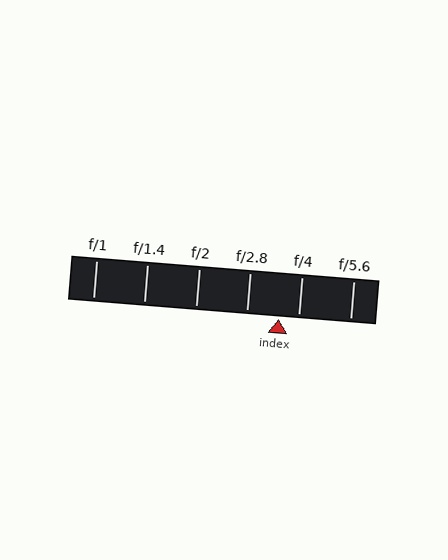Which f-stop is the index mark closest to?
The index mark is closest to f/4.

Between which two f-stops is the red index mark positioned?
The index mark is between f/2.8 and f/4.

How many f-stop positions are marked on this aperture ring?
There are 6 f-stop positions marked.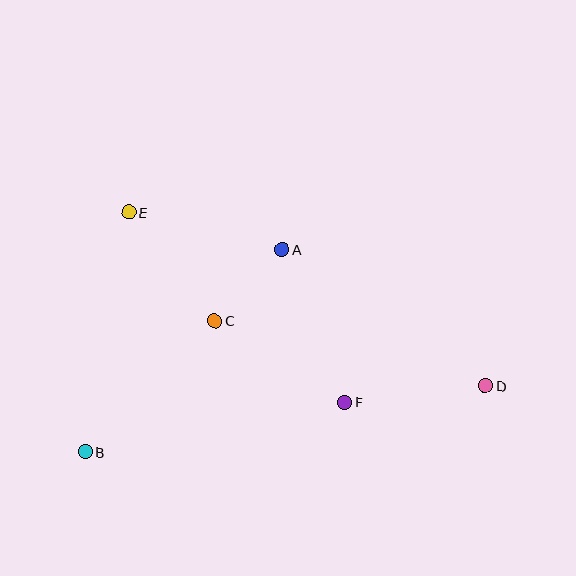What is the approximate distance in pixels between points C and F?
The distance between C and F is approximately 154 pixels.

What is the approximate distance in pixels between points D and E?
The distance between D and E is approximately 397 pixels.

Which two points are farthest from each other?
Points B and D are farthest from each other.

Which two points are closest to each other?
Points A and C are closest to each other.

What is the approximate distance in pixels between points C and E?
The distance between C and E is approximately 138 pixels.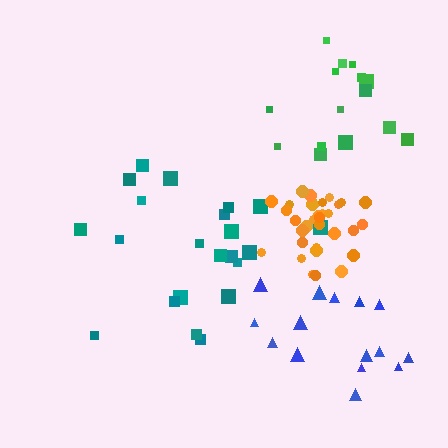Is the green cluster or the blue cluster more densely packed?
Blue.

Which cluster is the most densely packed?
Orange.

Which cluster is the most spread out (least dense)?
Teal.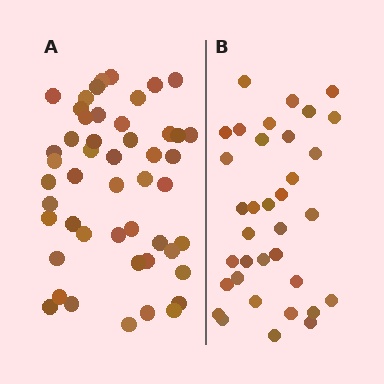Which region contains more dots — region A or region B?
Region A (the left region) has more dots.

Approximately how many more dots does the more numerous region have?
Region A has approximately 15 more dots than region B.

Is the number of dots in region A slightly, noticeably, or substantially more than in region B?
Region A has noticeably more, but not dramatically so. The ratio is roughly 1.4 to 1.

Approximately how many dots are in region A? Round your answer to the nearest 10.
About 50 dots. (The exact count is 49, which rounds to 50.)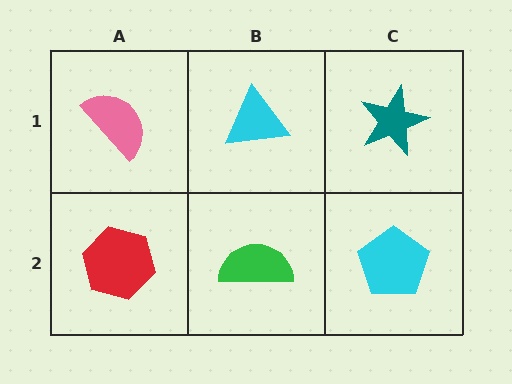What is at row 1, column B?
A cyan triangle.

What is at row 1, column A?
A pink semicircle.